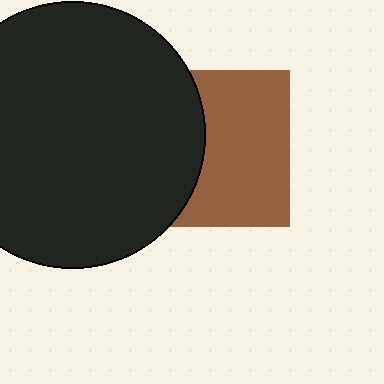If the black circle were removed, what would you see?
You would see the complete brown square.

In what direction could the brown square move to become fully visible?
The brown square could move right. That would shift it out from behind the black circle entirely.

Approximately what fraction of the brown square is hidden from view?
Roughly 41% of the brown square is hidden behind the black circle.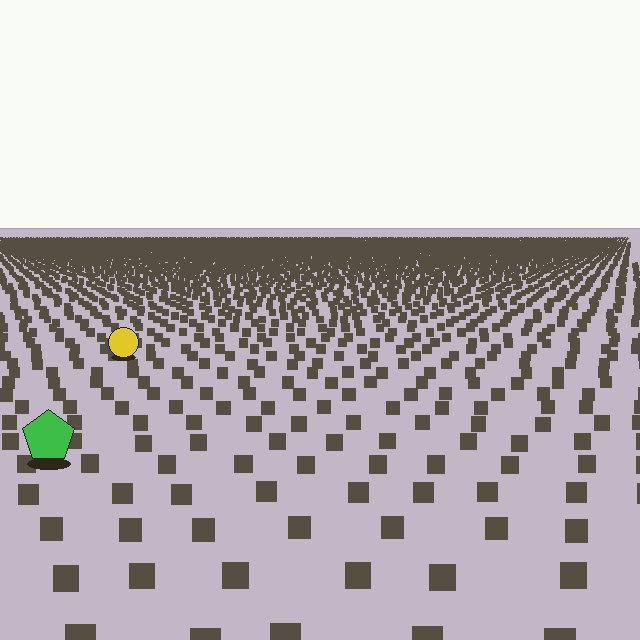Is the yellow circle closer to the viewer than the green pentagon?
No. The green pentagon is closer — you can tell from the texture gradient: the ground texture is coarser near it.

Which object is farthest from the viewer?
The yellow circle is farthest from the viewer. It appears smaller and the ground texture around it is denser.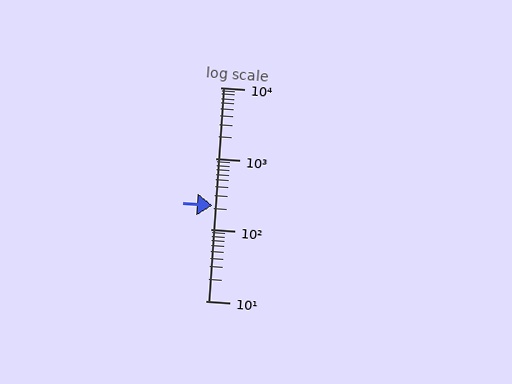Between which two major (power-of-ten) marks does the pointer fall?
The pointer is between 100 and 1000.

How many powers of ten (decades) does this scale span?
The scale spans 3 decades, from 10 to 10000.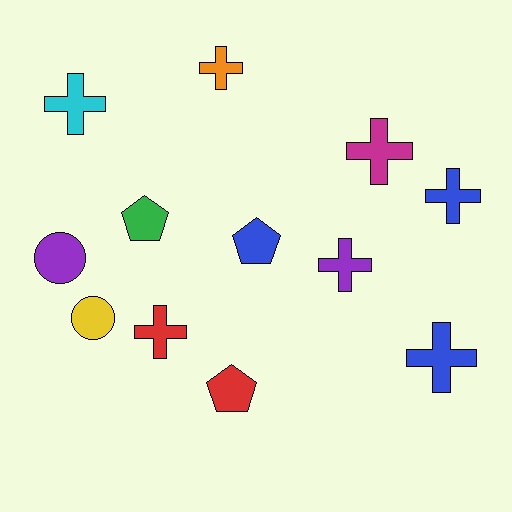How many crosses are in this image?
There are 7 crosses.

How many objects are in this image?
There are 12 objects.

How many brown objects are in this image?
There are no brown objects.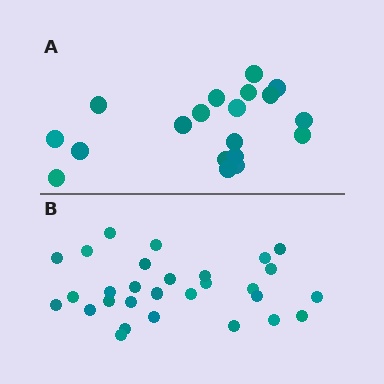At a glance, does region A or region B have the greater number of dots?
Region B (the bottom region) has more dots.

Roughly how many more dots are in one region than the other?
Region B has roughly 10 or so more dots than region A.